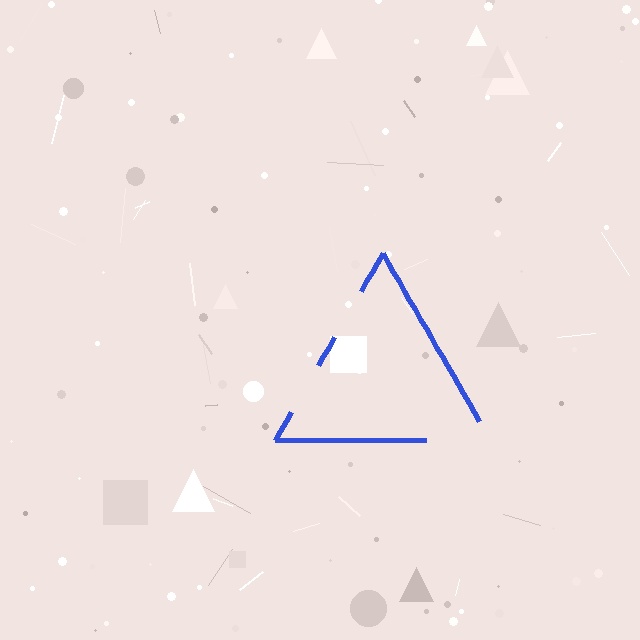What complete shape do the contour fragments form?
The contour fragments form a triangle.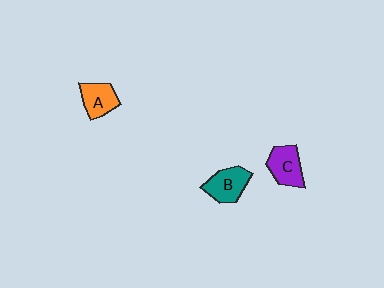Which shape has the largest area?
Shape B (teal).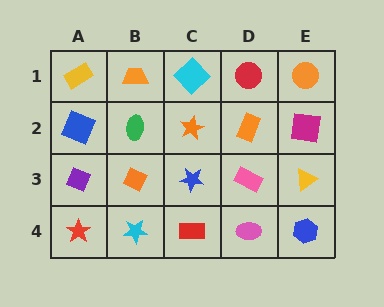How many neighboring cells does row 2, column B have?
4.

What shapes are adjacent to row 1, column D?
An orange rectangle (row 2, column D), a cyan diamond (row 1, column C), an orange circle (row 1, column E).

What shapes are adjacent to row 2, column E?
An orange circle (row 1, column E), a yellow triangle (row 3, column E), an orange rectangle (row 2, column D).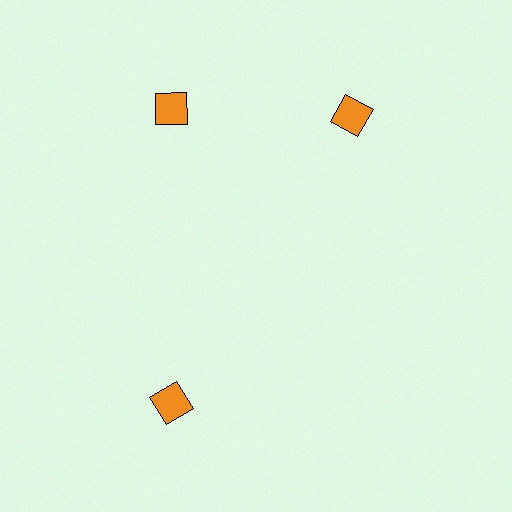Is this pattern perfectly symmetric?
No. The 3 orange diamonds are arranged in a ring, but one element near the 3 o'clock position is rotated out of alignment along the ring, breaking the 3-fold rotational symmetry.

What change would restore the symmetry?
The symmetry would be restored by rotating it back into even spacing with its neighbors so that all 3 diamonds sit at equal angles and equal distance from the center.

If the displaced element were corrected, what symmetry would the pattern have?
It would have 3-fold rotational symmetry — the pattern would map onto itself every 120 degrees.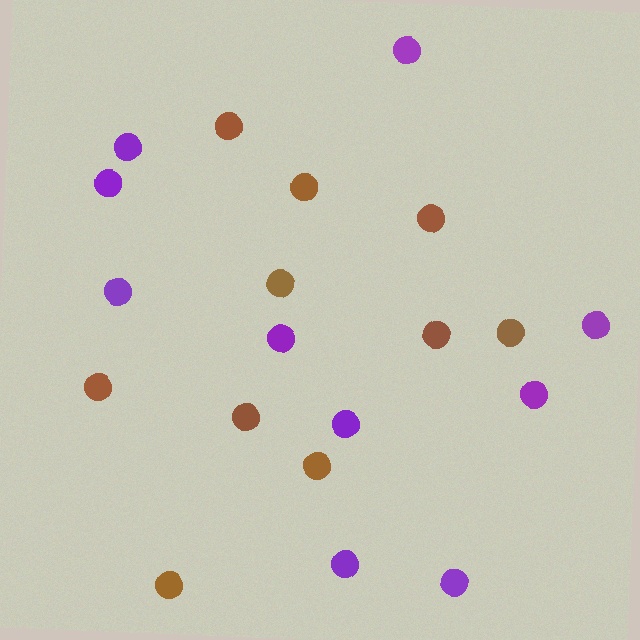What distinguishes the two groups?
There are 2 groups: one group of brown circles (10) and one group of purple circles (10).